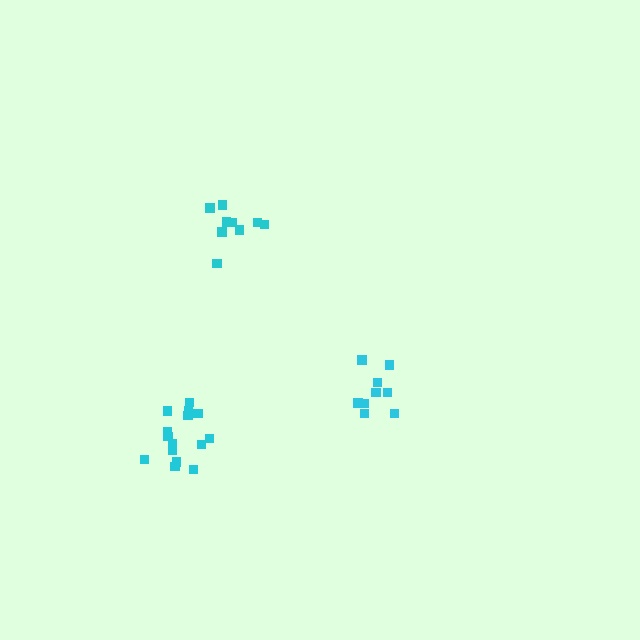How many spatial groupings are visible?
There are 3 spatial groupings.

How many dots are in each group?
Group 1: 9 dots, Group 2: 9 dots, Group 3: 15 dots (33 total).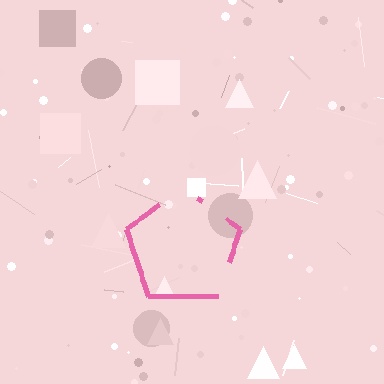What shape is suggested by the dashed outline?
The dashed outline suggests a pentagon.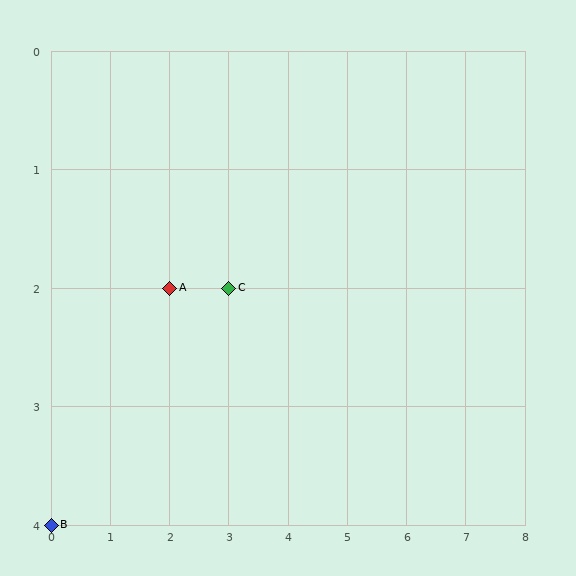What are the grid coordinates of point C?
Point C is at grid coordinates (3, 2).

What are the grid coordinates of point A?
Point A is at grid coordinates (2, 2).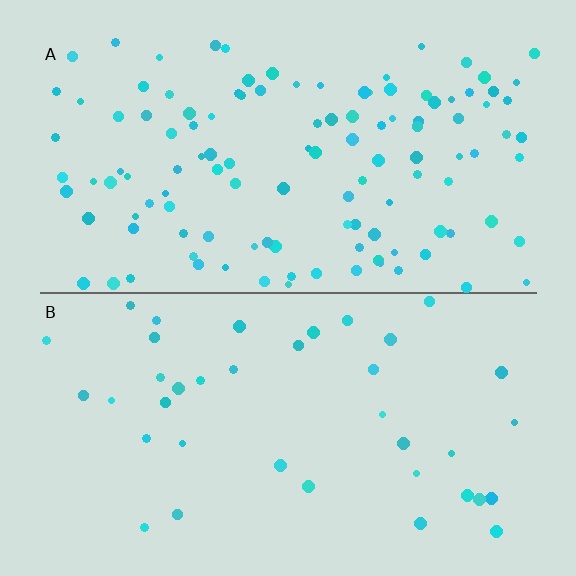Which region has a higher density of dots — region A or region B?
A (the top).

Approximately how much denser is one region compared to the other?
Approximately 3.1× — region A over region B.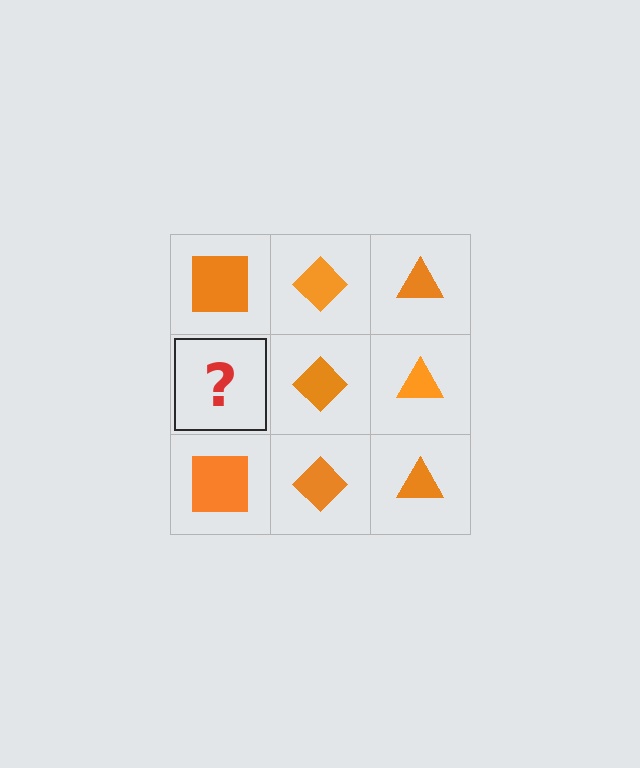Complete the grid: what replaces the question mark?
The question mark should be replaced with an orange square.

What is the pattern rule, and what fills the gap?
The rule is that each column has a consistent shape. The gap should be filled with an orange square.